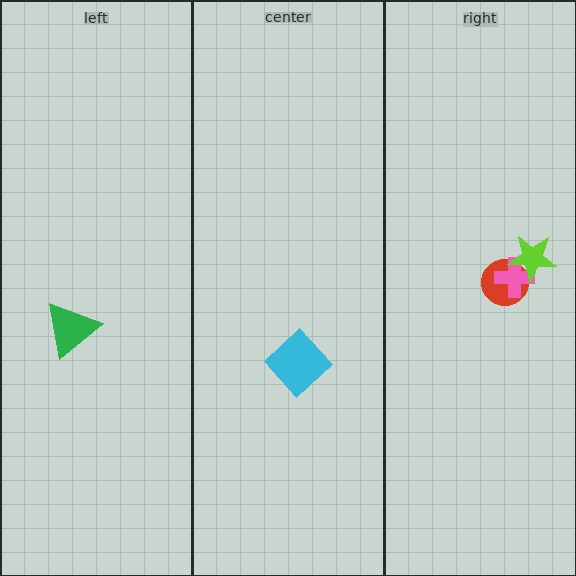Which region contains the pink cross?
The right region.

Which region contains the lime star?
The right region.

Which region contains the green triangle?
The left region.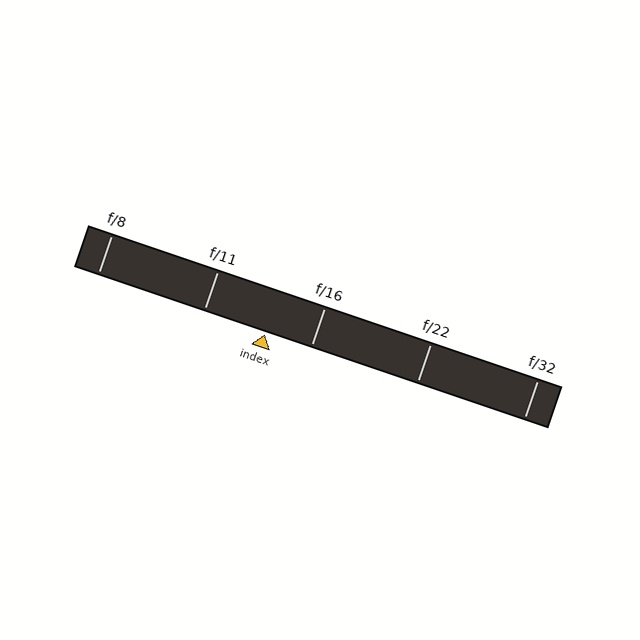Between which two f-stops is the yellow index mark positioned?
The index mark is between f/11 and f/16.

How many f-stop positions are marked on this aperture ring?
There are 5 f-stop positions marked.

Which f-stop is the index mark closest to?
The index mark is closest to f/16.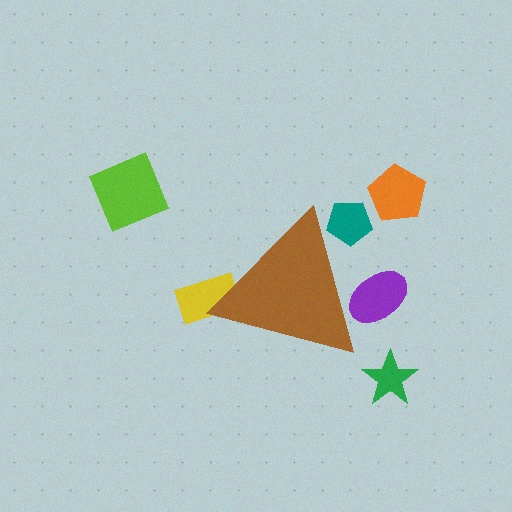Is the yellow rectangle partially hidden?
Yes, the yellow rectangle is partially hidden behind the brown triangle.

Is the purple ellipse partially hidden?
Yes, the purple ellipse is partially hidden behind the brown triangle.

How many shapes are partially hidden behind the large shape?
3 shapes are partially hidden.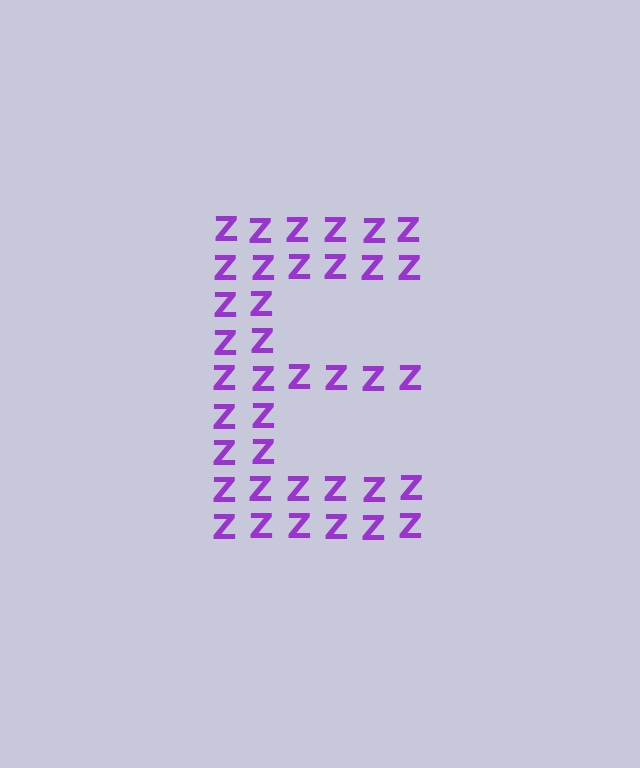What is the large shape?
The large shape is the letter E.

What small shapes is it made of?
It is made of small letter Z's.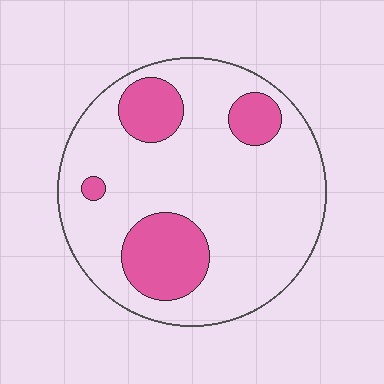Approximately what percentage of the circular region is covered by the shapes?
Approximately 20%.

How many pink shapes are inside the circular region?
4.